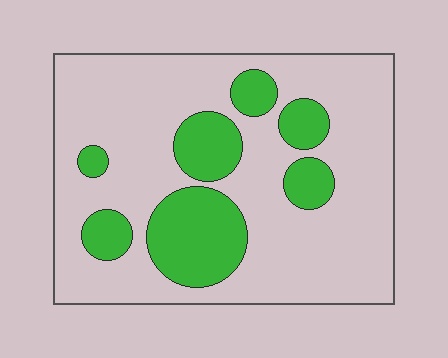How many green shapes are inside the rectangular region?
7.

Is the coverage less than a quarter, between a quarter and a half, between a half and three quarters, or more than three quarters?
Less than a quarter.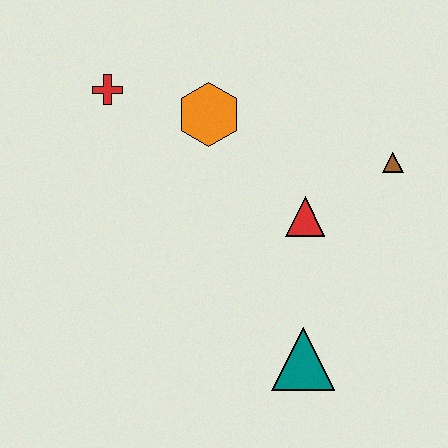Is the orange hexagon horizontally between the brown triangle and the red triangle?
No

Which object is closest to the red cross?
The orange hexagon is closest to the red cross.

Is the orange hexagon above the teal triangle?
Yes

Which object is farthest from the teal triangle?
The red cross is farthest from the teal triangle.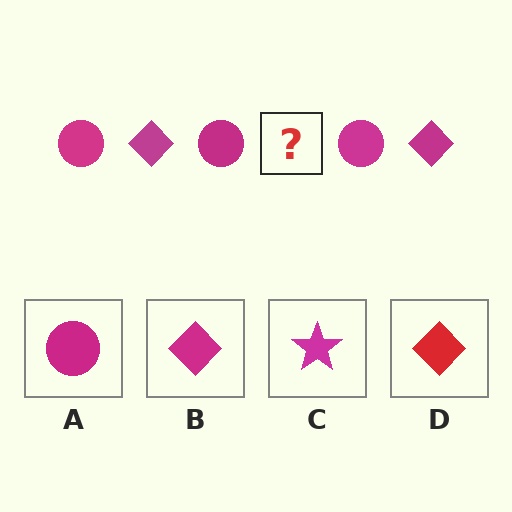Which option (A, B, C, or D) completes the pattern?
B.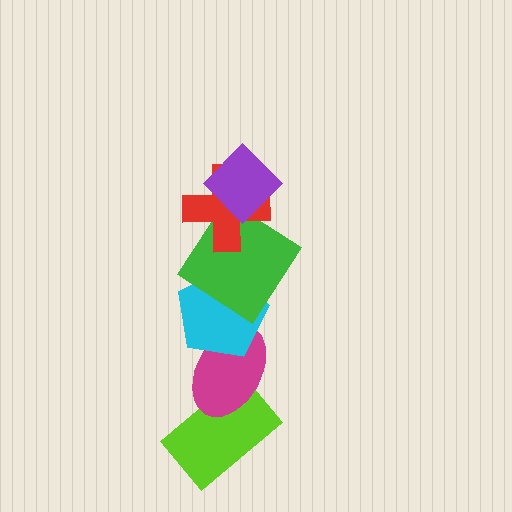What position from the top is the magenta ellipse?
The magenta ellipse is 5th from the top.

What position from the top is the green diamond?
The green diamond is 3rd from the top.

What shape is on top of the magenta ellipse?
The cyan pentagon is on top of the magenta ellipse.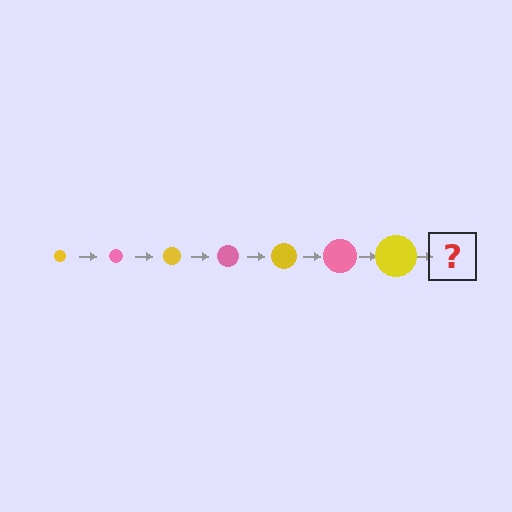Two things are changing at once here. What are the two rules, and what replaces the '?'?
The two rules are that the circle grows larger each step and the color cycles through yellow and pink. The '?' should be a pink circle, larger than the previous one.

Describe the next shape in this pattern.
It should be a pink circle, larger than the previous one.